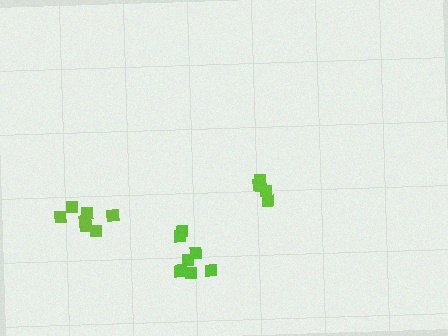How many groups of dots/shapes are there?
There are 3 groups.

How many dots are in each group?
Group 1: 5 dots, Group 2: 8 dots, Group 3: 7 dots (20 total).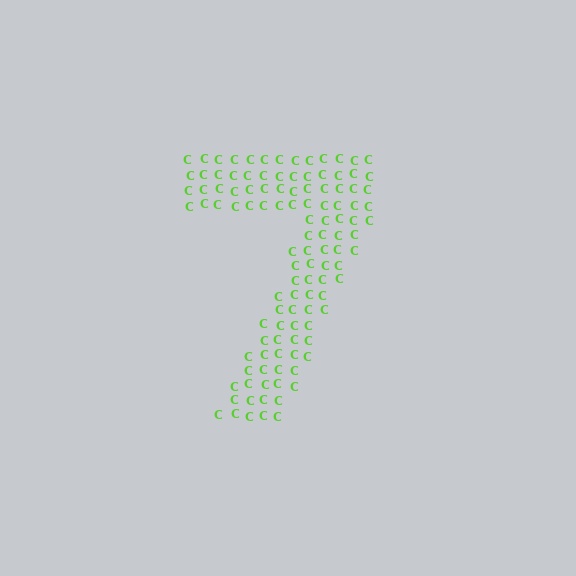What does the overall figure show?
The overall figure shows the digit 7.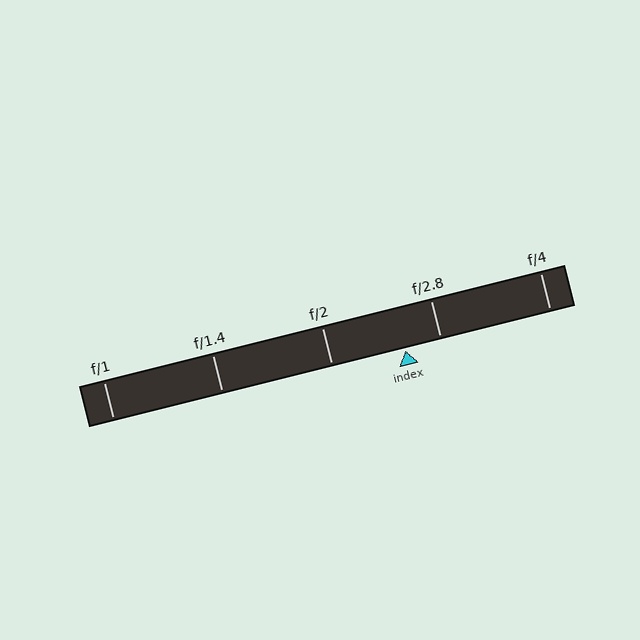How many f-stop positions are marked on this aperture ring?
There are 5 f-stop positions marked.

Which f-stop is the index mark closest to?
The index mark is closest to f/2.8.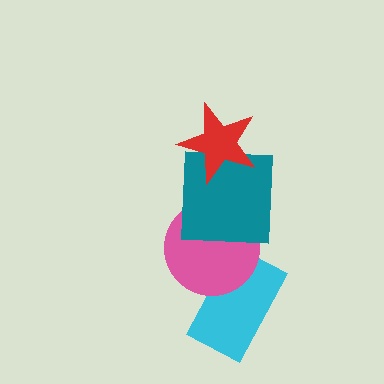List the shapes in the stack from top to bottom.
From top to bottom: the red star, the teal square, the pink circle, the cyan rectangle.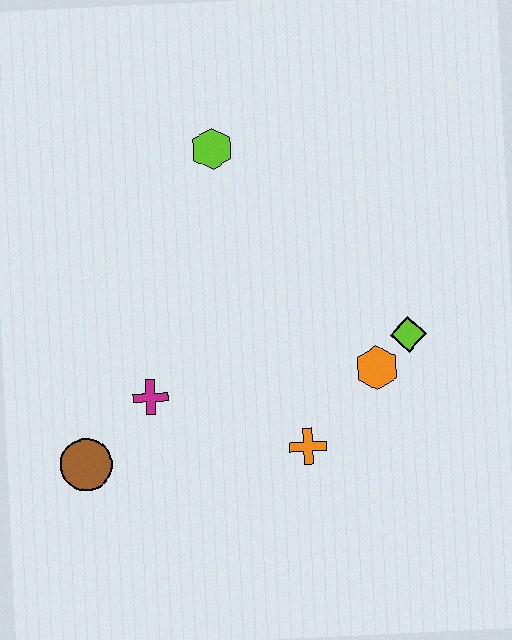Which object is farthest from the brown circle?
The lime diamond is farthest from the brown circle.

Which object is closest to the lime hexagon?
The magenta cross is closest to the lime hexagon.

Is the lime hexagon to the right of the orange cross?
No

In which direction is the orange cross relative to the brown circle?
The orange cross is to the right of the brown circle.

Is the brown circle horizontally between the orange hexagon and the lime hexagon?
No